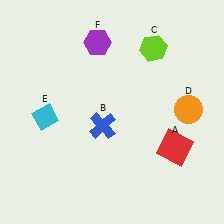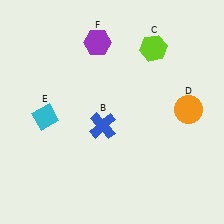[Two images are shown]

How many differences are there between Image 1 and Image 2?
There is 1 difference between the two images.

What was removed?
The red square (A) was removed in Image 2.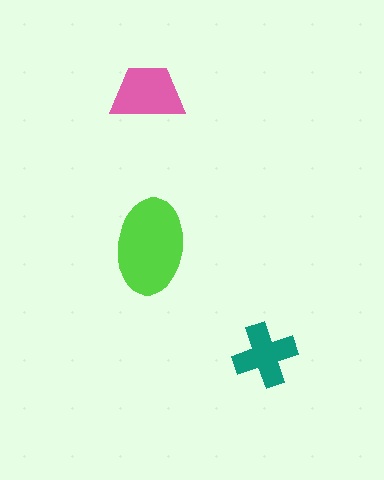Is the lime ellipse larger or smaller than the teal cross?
Larger.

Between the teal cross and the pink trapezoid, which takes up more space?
The pink trapezoid.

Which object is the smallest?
The teal cross.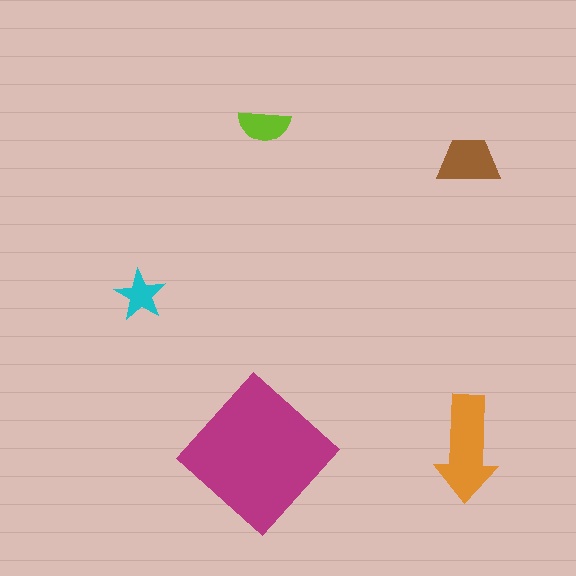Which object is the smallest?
The cyan star.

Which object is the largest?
The magenta diamond.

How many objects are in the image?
There are 5 objects in the image.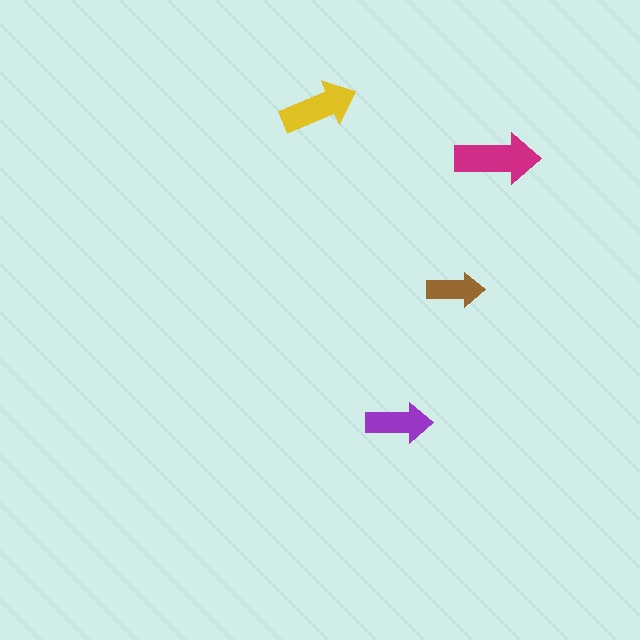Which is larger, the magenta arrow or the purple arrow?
The magenta one.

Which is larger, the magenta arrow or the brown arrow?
The magenta one.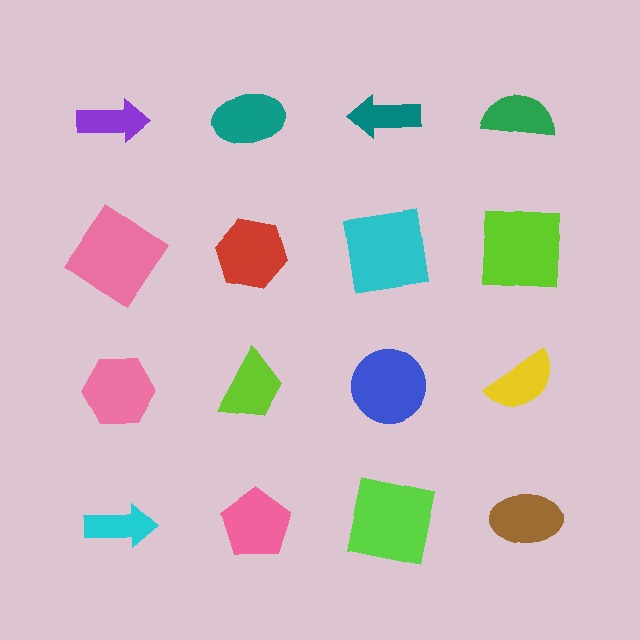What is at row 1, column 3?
A teal arrow.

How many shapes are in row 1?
4 shapes.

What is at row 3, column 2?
A lime trapezoid.